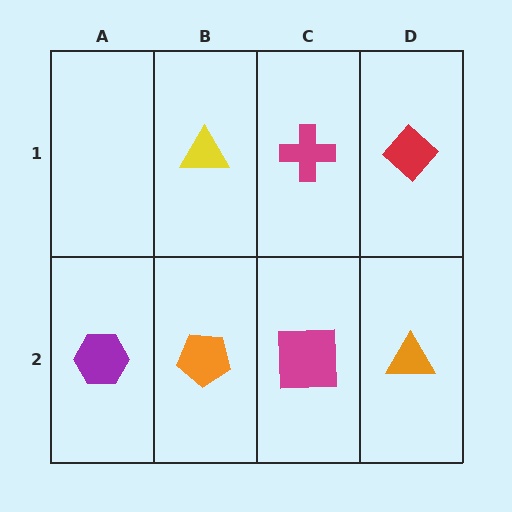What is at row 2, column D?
An orange triangle.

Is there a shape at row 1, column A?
No, that cell is empty.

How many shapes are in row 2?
4 shapes.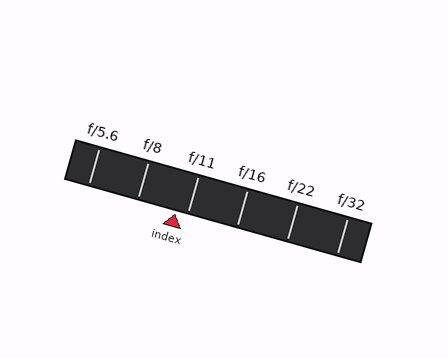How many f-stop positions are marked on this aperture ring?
There are 6 f-stop positions marked.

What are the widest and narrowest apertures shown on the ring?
The widest aperture shown is f/5.6 and the narrowest is f/32.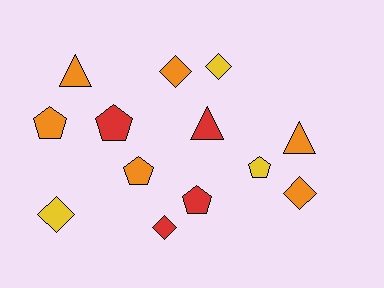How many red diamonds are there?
There is 1 red diamond.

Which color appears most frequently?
Orange, with 6 objects.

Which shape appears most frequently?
Pentagon, with 5 objects.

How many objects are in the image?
There are 13 objects.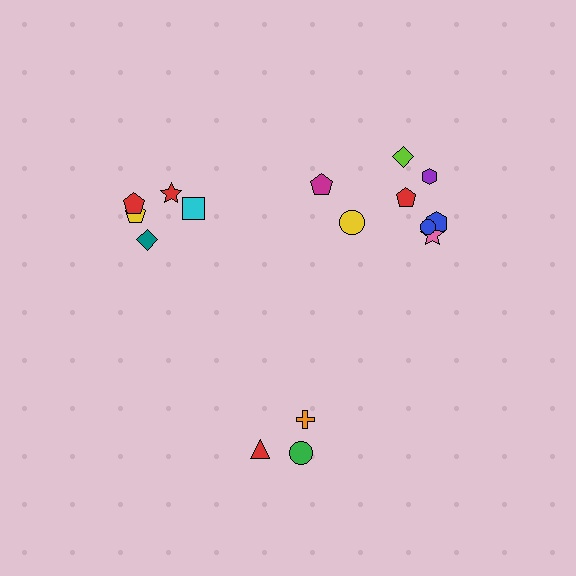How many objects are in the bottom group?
There are 3 objects.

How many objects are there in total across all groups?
There are 16 objects.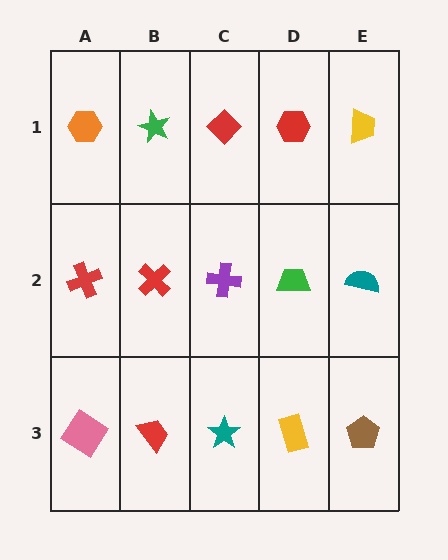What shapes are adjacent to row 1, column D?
A green trapezoid (row 2, column D), a red diamond (row 1, column C), a yellow trapezoid (row 1, column E).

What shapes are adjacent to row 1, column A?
A red cross (row 2, column A), a green star (row 1, column B).